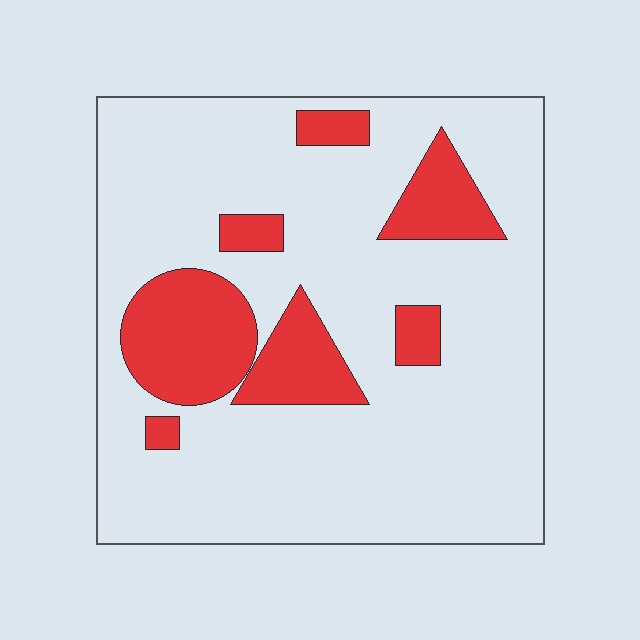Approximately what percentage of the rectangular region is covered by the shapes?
Approximately 20%.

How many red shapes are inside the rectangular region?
7.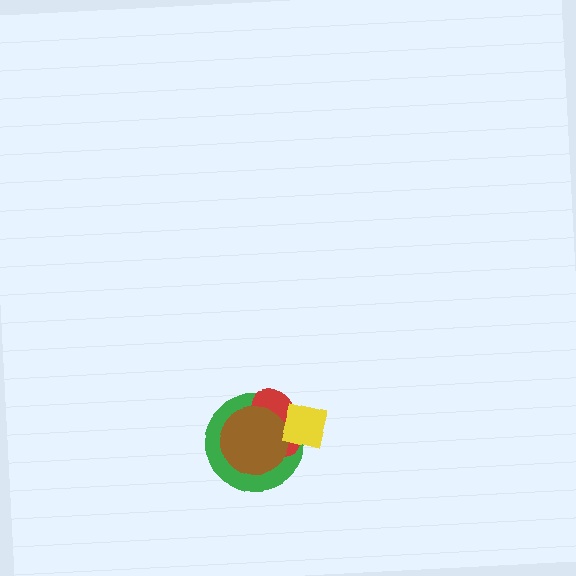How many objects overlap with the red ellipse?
3 objects overlap with the red ellipse.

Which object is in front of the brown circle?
The yellow square is in front of the brown circle.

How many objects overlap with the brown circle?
3 objects overlap with the brown circle.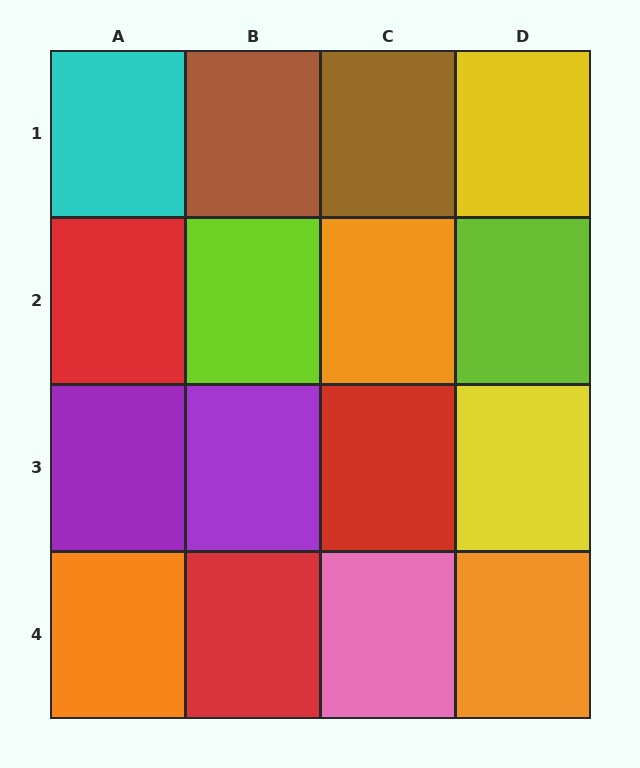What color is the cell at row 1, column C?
Brown.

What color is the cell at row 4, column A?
Orange.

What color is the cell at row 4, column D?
Orange.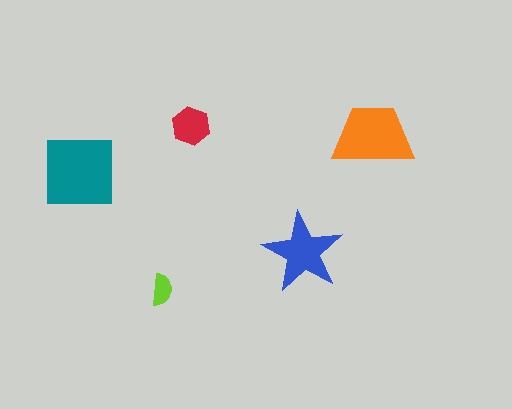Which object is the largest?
The teal square.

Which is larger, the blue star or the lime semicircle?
The blue star.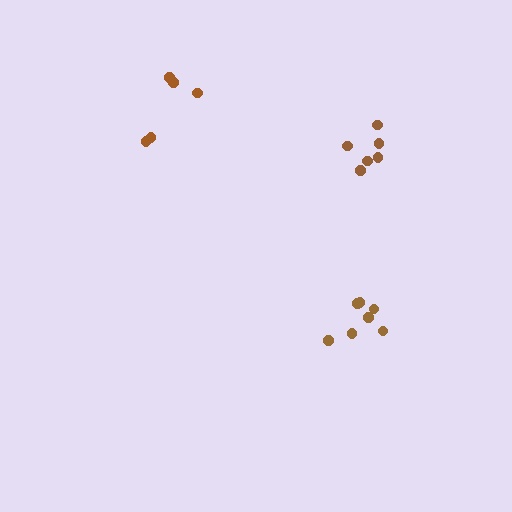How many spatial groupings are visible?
There are 3 spatial groupings.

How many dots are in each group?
Group 1: 7 dots, Group 2: 5 dots, Group 3: 6 dots (18 total).